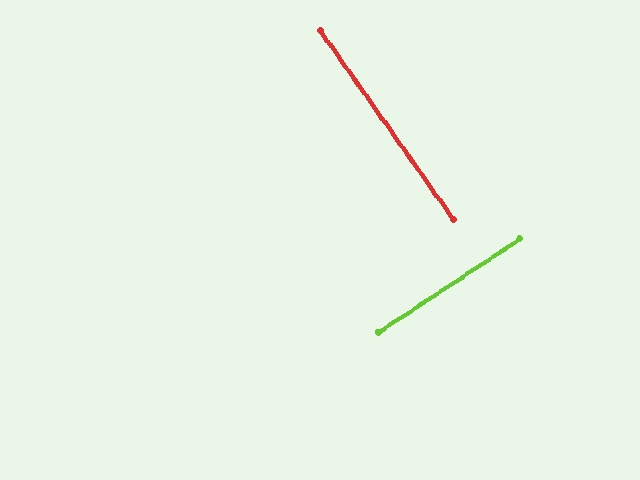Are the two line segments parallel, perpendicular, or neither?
Perpendicular — they meet at approximately 88°.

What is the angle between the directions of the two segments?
Approximately 88 degrees.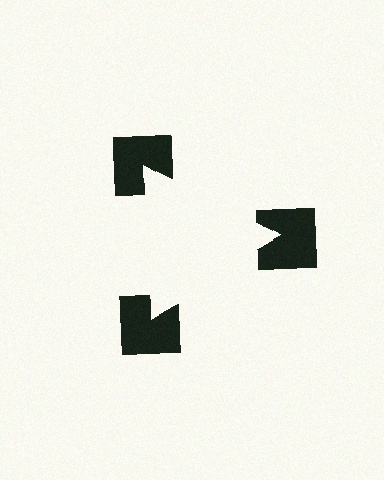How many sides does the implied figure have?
3 sides.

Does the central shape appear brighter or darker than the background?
It typically appears slightly brighter than the background, even though no actual brightness change is drawn.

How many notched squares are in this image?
There are 3 — one at each vertex of the illusory triangle.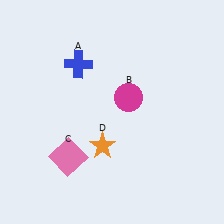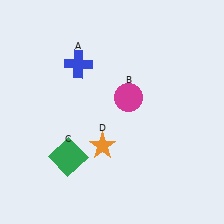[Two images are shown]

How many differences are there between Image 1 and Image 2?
There is 1 difference between the two images.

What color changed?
The square (C) changed from pink in Image 1 to green in Image 2.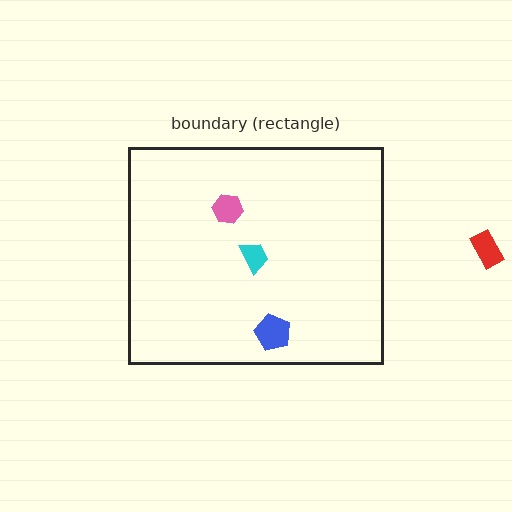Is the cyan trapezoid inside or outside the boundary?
Inside.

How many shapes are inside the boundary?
3 inside, 1 outside.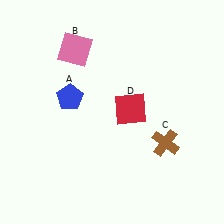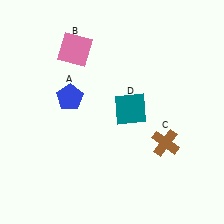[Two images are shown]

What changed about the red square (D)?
In Image 1, D is red. In Image 2, it changed to teal.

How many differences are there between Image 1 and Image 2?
There is 1 difference between the two images.